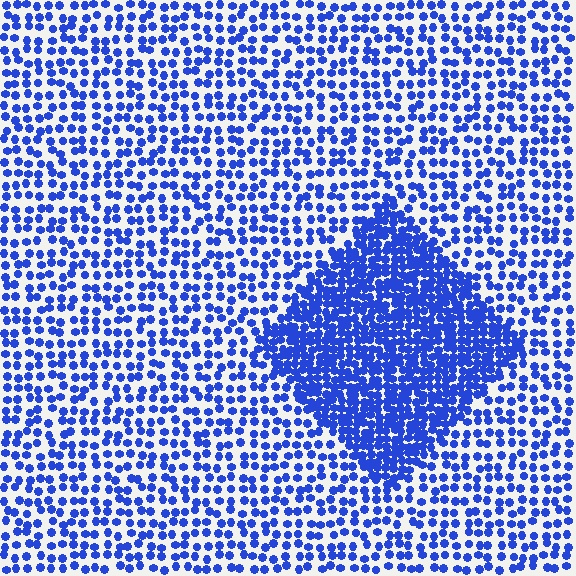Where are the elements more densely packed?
The elements are more densely packed inside the diamond boundary.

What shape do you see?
I see a diamond.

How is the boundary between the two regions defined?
The boundary is defined by a change in element density (approximately 2.2x ratio). All elements are the same color, size, and shape.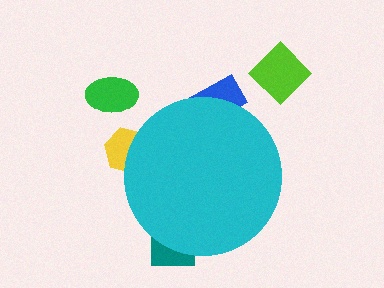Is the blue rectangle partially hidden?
Yes, the blue rectangle is partially hidden behind the cyan circle.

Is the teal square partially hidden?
Yes, the teal square is partially hidden behind the cyan circle.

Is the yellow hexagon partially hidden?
Yes, the yellow hexagon is partially hidden behind the cyan circle.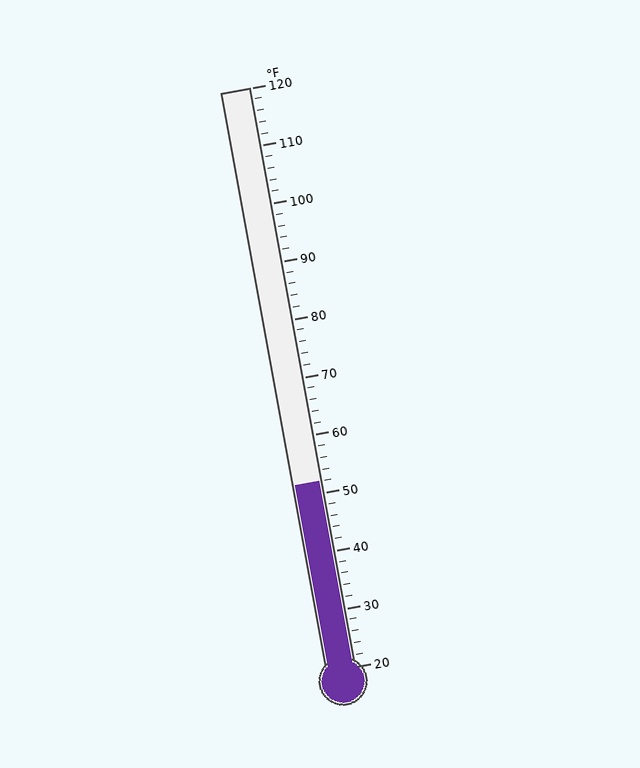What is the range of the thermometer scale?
The thermometer scale ranges from 20°F to 120°F.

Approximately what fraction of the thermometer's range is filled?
The thermometer is filled to approximately 30% of its range.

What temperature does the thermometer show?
The thermometer shows approximately 52°F.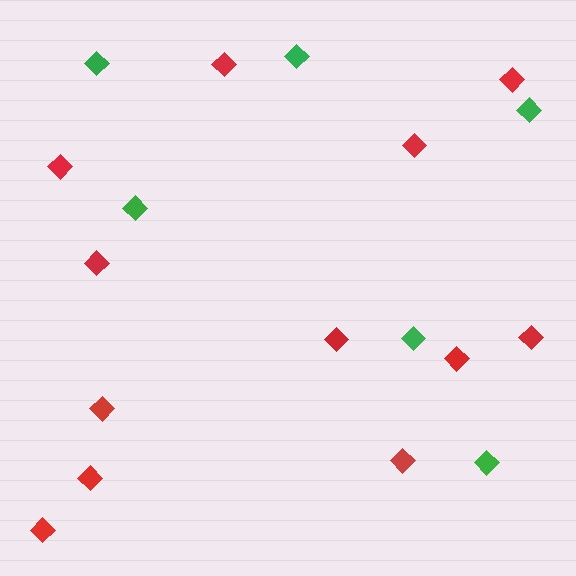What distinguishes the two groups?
There are 2 groups: one group of green diamonds (6) and one group of red diamonds (12).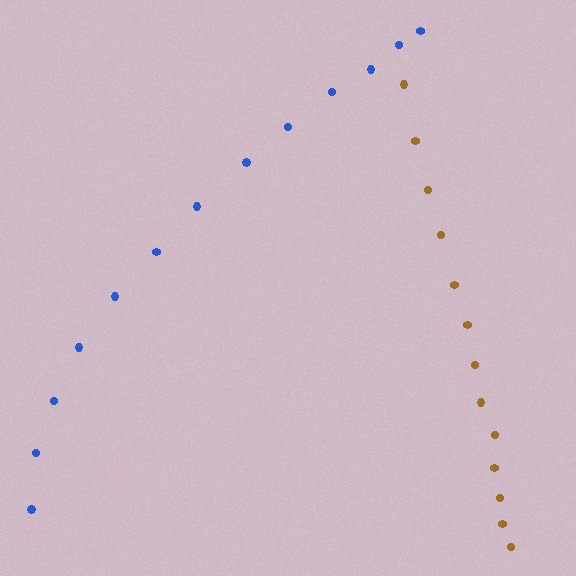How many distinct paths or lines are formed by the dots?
There are 2 distinct paths.